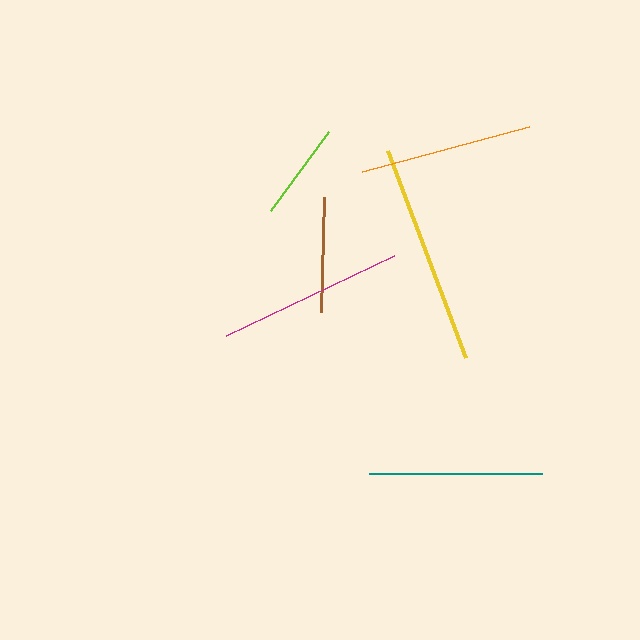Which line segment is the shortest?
The lime line is the shortest at approximately 98 pixels.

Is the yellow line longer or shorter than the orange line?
The yellow line is longer than the orange line.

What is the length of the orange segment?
The orange segment is approximately 173 pixels long.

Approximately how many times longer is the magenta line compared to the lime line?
The magenta line is approximately 1.9 times the length of the lime line.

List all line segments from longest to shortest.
From longest to shortest: yellow, magenta, teal, orange, brown, lime.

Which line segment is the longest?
The yellow line is the longest at approximately 222 pixels.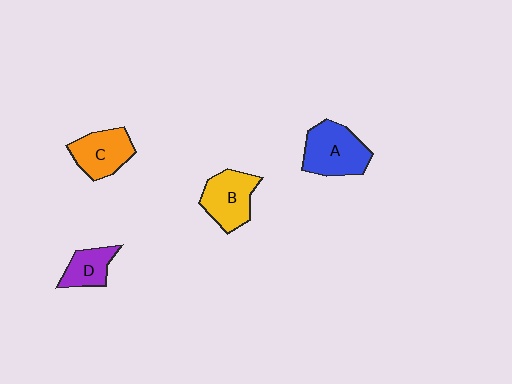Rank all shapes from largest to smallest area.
From largest to smallest: A (blue), B (yellow), C (orange), D (purple).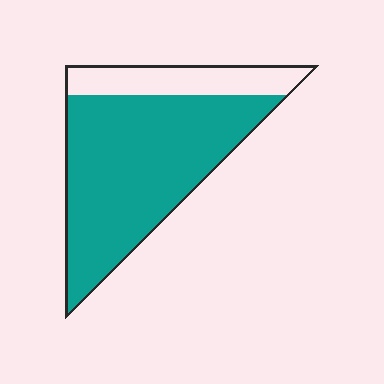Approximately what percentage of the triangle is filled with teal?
Approximately 80%.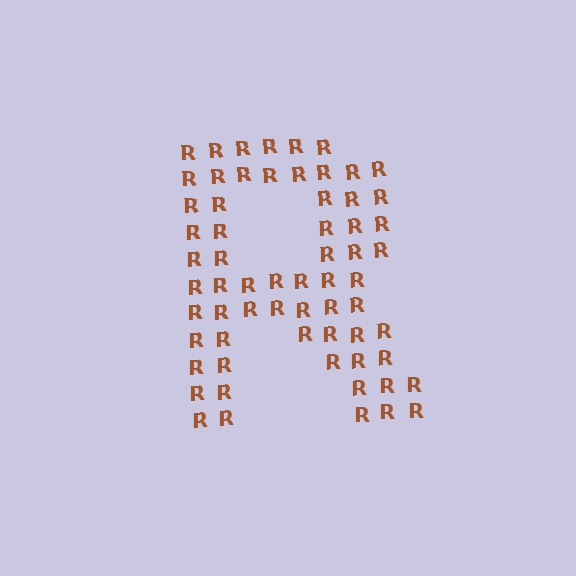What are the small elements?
The small elements are letter R's.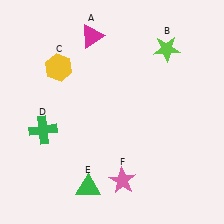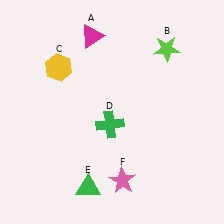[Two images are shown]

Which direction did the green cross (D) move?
The green cross (D) moved right.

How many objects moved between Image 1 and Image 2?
1 object moved between the two images.